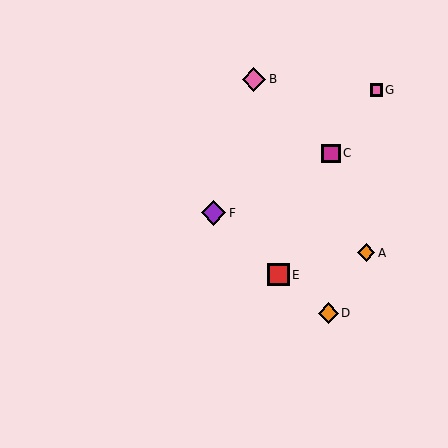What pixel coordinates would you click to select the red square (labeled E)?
Click at (278, 275) to select the red square E.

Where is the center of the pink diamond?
The center of the pink diamond is at (254, 79).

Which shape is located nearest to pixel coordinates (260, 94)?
The pink diamond (labeled B) at (254, 79) is nearest to that location.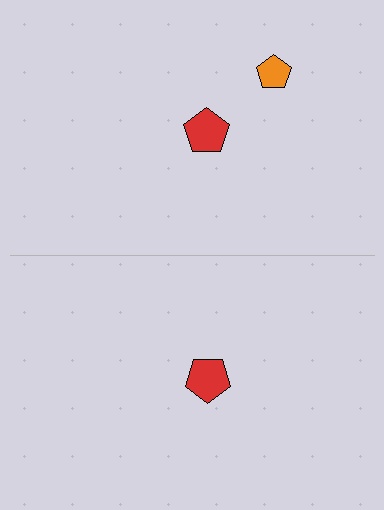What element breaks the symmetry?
A orange pentagon is missing from the bottom side.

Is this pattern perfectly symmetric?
No, the pattern is not perfectly symmetric. A orange pentagon is missing from the bottom side.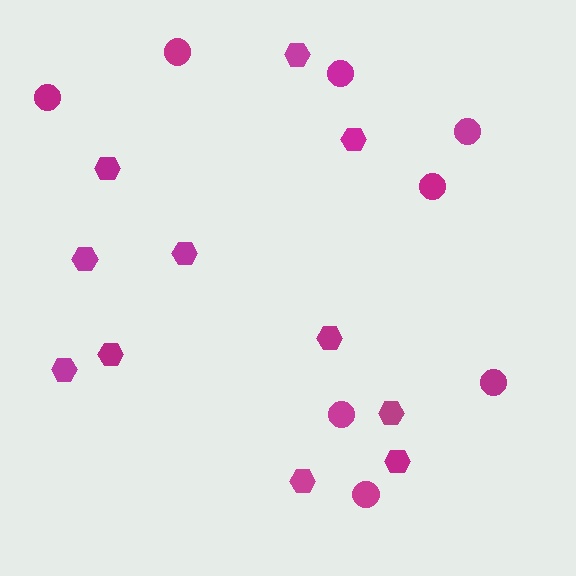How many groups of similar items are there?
There are 2 groups: one group of circles (8) and one group of hexagons (11).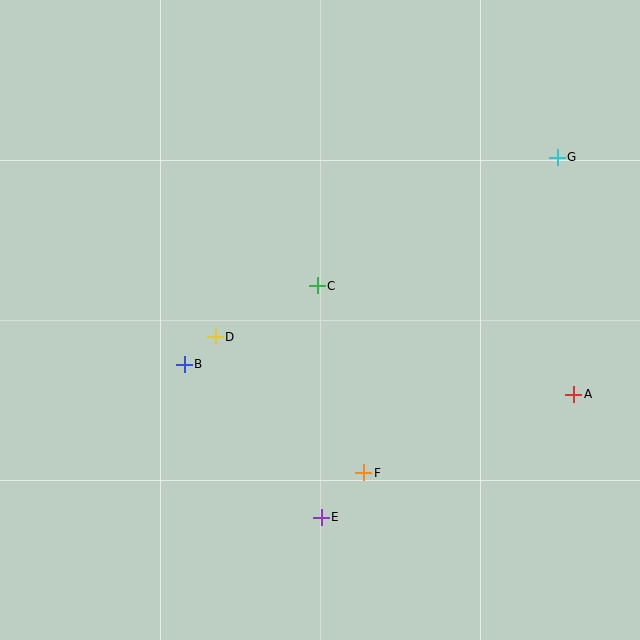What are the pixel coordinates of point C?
Point C is at (317, 286).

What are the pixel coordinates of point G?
Point G is at (557, 157).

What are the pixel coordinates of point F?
Point F is at (364, 473).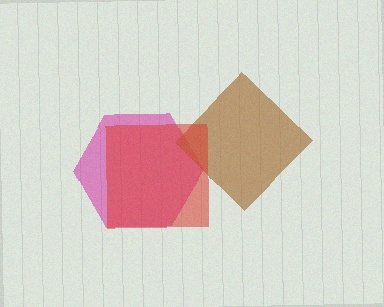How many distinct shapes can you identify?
There are 3 distinct shapes: a magenta hexagon, a brown diamond, a red square.